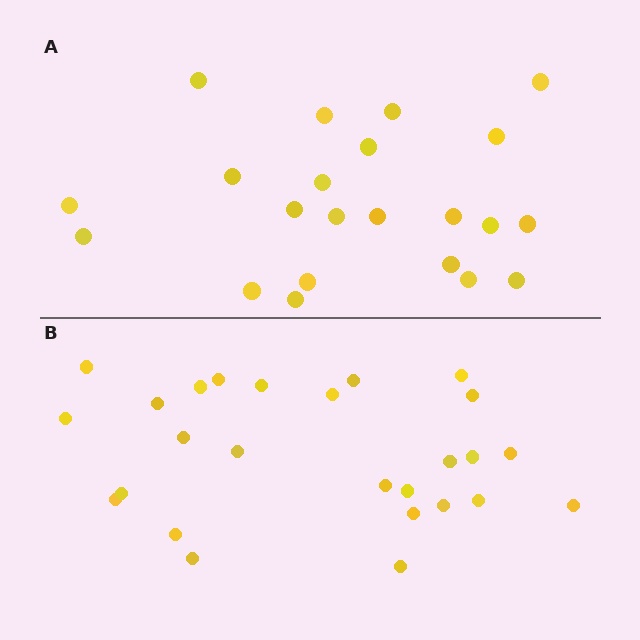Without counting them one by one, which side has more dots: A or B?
Region B (the bottom region) has more dots.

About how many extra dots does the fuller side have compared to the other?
Region B has about 4 more dots than region A.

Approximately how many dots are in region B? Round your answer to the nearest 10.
About 30 dots. (The exact count is 26, which rounds to 30.)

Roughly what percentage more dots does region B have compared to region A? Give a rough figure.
About 20% more.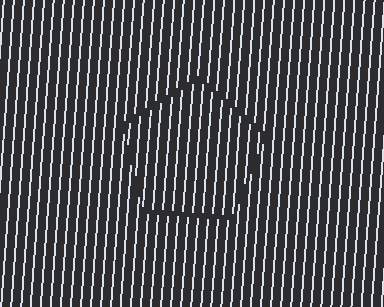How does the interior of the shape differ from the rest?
The interior of the shape contains the same grating, shifted by half a period — the contour is defined by the phase discontinuity where line-ends from the inner and outer gratings abut.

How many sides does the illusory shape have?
5 sides — the line-ends trace a pentagon.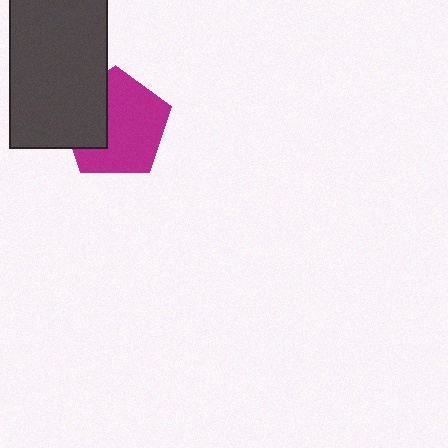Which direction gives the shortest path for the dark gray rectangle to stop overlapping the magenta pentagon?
Moving left gives the shortest separation.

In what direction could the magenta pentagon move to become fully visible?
The magenta pentagon could move right. That would shift it out from behind the dark gray rectangle entirely.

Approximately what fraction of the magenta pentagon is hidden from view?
Roughly 32% of the magenta pentagon is hidden behind the dark gray rectangle.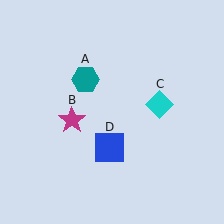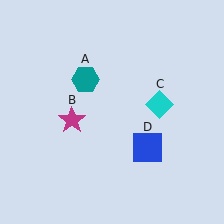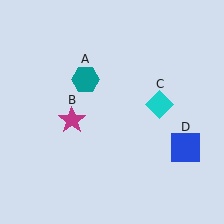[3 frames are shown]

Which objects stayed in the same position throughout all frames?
Teal hexagon (object A) and magenta star (object B) and cyan diamond (object C) remained stationary.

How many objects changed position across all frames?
1 object changed position: blue square (object D).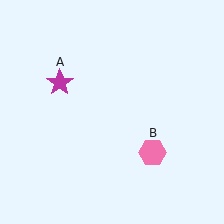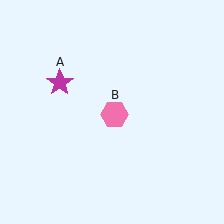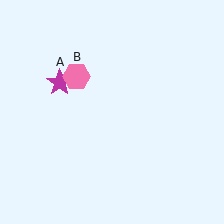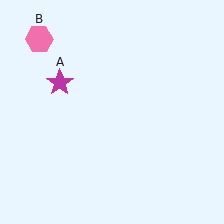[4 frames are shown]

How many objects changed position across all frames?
1 object changed position: pink hexagon (object B).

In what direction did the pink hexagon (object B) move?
The pink hexagon (object B) moved up and to the left.